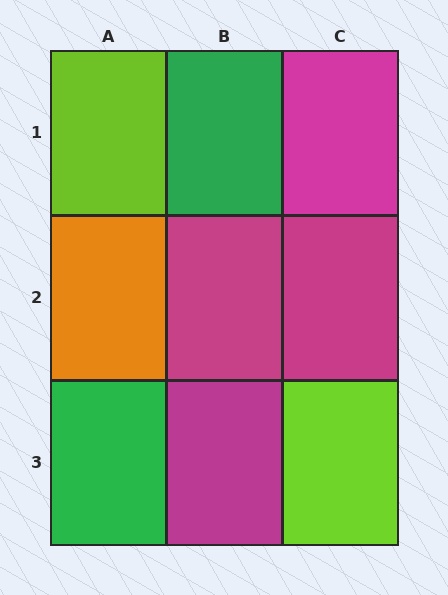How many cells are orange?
1 cell is orange.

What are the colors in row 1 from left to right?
Lime, green, magenta.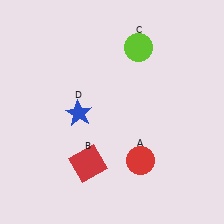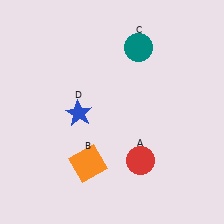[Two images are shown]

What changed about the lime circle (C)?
In Image 1, C is lime. In Image 2, it changed to teal.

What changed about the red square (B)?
In Image 1, B is red. In Image 2, it changed to orange.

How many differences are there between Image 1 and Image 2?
There are 2 differences between the two images.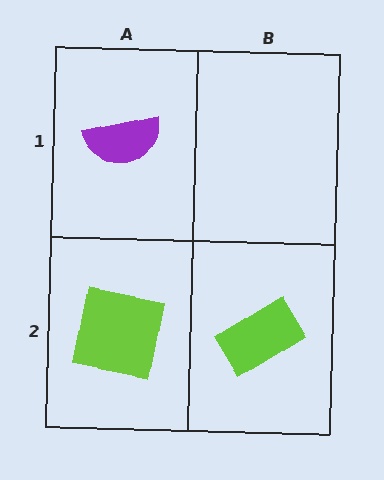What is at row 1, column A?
A purple semicircle.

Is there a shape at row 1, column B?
No, that cell is empty.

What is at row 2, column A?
A lime square.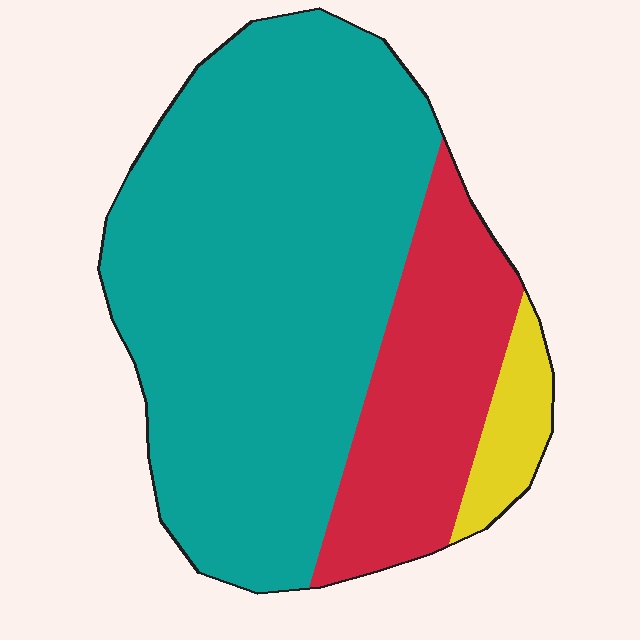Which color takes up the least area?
Yellow, at roughly 5%.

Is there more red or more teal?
Teal.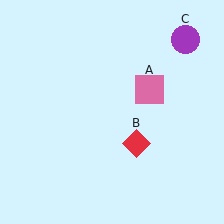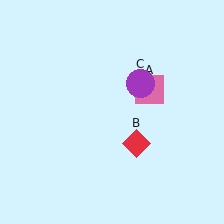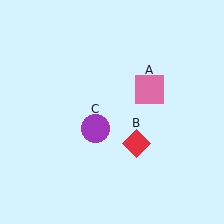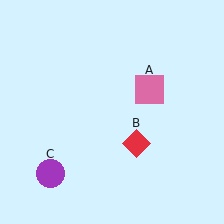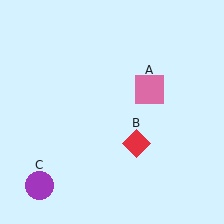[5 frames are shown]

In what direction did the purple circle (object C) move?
The purple circle (object C) moved down and to the left.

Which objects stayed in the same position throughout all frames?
Pink square (object A) and red diamond (object B) remained stationary.